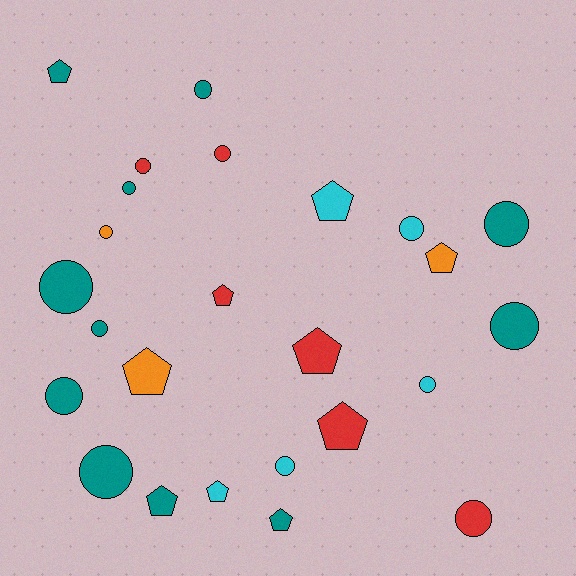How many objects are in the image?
There are 25 objects.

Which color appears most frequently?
Teal, with 11 objects.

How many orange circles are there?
There is 1 orange circle.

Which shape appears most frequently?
Circle, with 15 objects.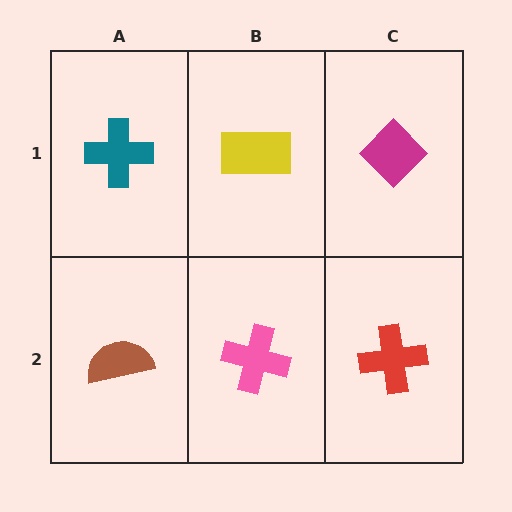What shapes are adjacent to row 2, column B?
A yellow rectangle (row 1, column B), a brown semicircle (row 2, column A), a red cross (row 2, column C).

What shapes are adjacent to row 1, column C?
A red cross (row 2, column C), a yellow rectangle (row 1, column B).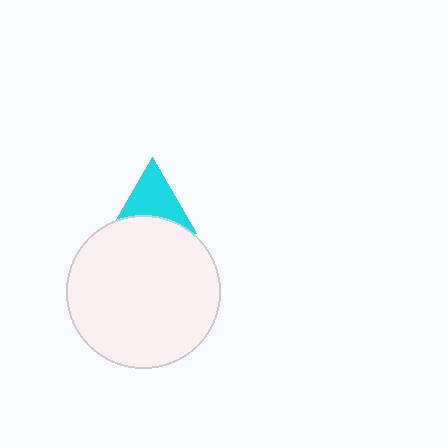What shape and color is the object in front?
The object in front is a white circle.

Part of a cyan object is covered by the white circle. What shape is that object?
It is a triangle.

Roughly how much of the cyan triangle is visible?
Most of it is visible (roughly 66%).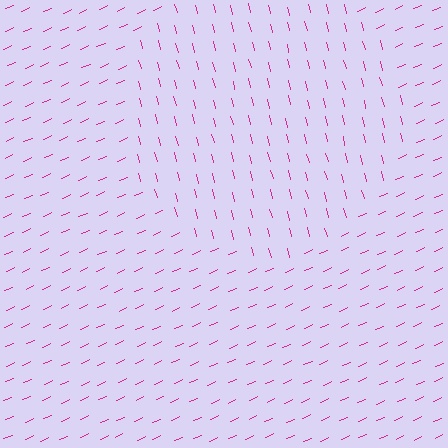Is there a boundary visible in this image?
Yes, there is a texture boundary formed by a change in line orientation.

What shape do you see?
I see a circle.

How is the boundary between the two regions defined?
The boundary is defined purely by a change in line orientation (approximately 80 degrees difference). All lines are the same color and thickness.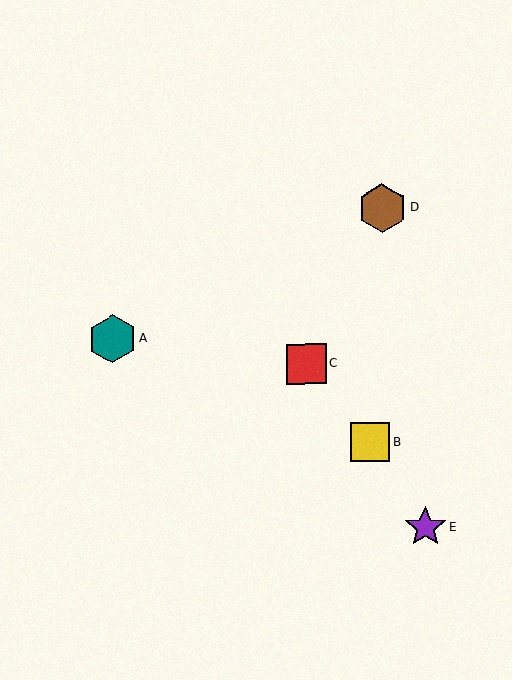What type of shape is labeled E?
Shape E is a purple star.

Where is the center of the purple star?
The center of the purple star is at (425, 528).